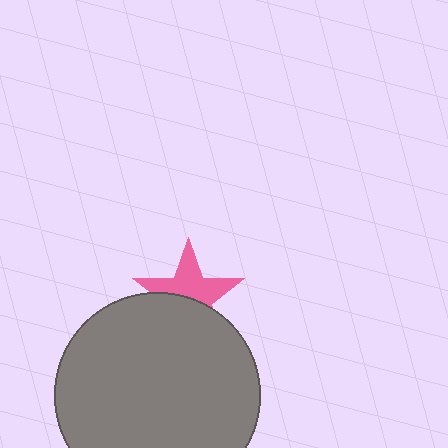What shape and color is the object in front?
The object in front is a gray circle.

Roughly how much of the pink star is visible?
About half of it is visible (roughly 55%).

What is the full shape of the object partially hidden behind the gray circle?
The partially hidden object is a pink star.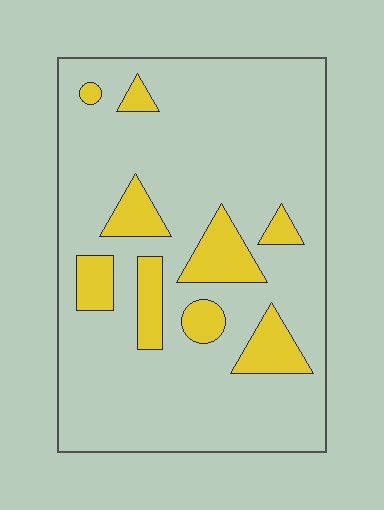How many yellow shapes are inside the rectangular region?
9.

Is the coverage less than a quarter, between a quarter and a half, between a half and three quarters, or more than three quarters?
Less than a quarter.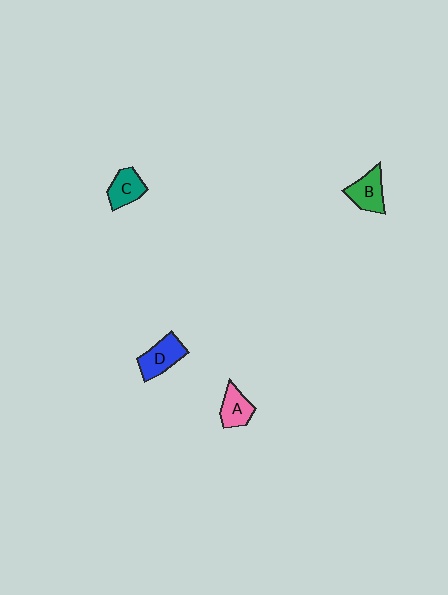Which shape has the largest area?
Shape D (blue).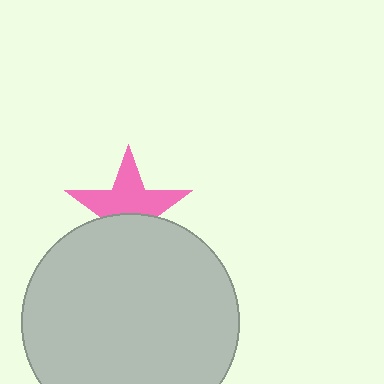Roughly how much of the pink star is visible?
About half of it is visible (roughly 59%).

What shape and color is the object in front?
The object in front is a light gray circle.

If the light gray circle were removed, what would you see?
You would see the complete pink star.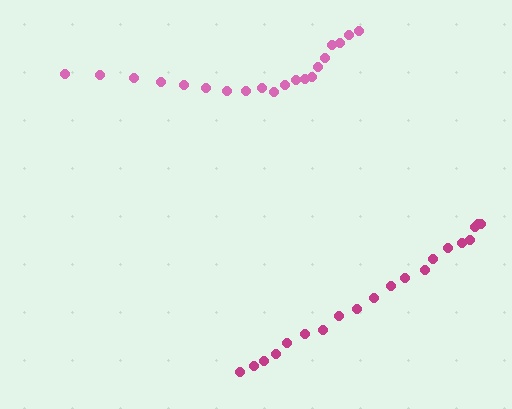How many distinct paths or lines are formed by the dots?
There are 2 distinct paths.